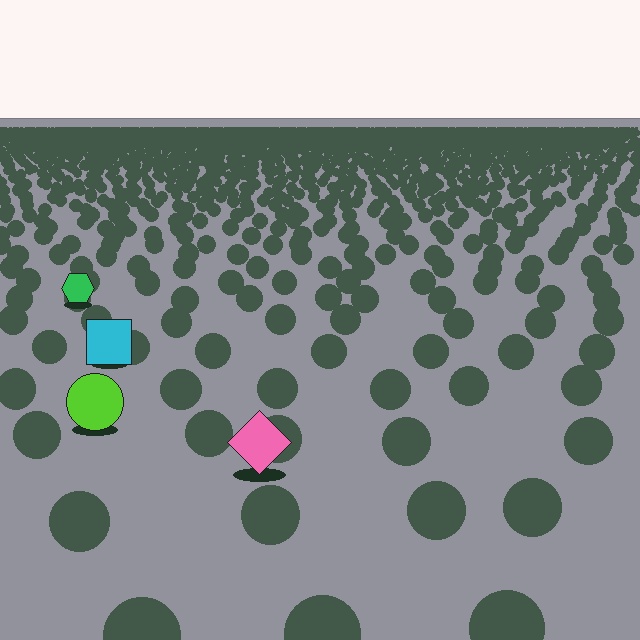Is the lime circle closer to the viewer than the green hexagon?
Yes. The lime circle is closer — you can tell from the texture gradient: the ground texture is coarser near it.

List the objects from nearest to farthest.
From nearest to farthest: the pink diamond, the lime circle, the cyan square, the green hexagon.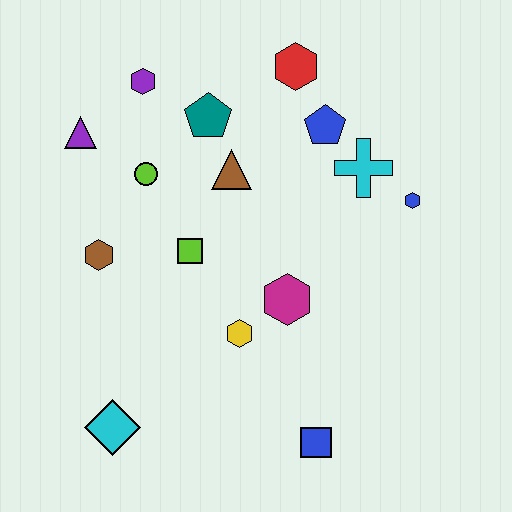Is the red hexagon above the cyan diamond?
Yes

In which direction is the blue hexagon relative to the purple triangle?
The blue hexagon is to the right of the purple triangle.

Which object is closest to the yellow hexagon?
The magenta hexagon is closest to the yellow hexagon.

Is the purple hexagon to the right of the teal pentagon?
No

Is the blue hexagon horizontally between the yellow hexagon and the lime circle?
No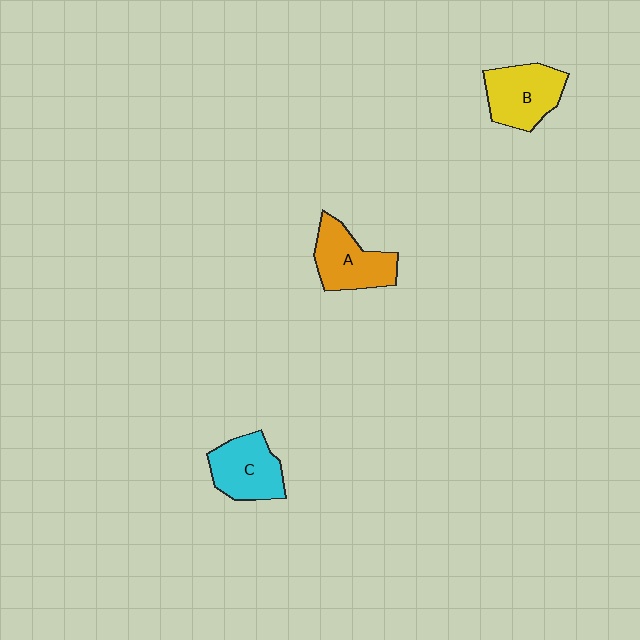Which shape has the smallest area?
Shape C (cyan).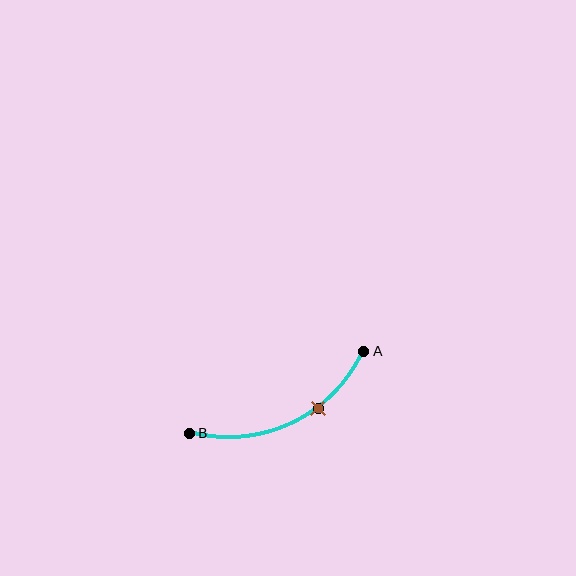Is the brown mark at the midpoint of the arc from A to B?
No. The brown mark lies on the arc but is closer to endpoint A. The arc midpoint would be at the point on the curve equidistant along the arc from both A and B.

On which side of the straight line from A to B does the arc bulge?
The arc bulges below the straight line connecting A and B.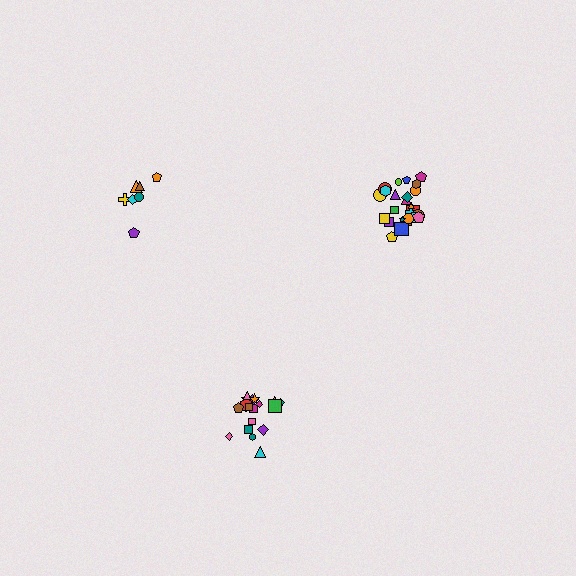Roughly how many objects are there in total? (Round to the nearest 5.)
Roughly 50 objects in total.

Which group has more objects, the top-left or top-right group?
The top-right group.